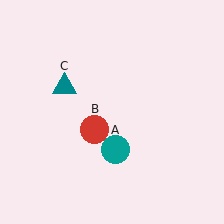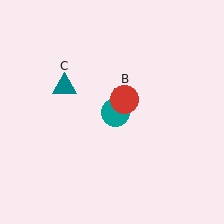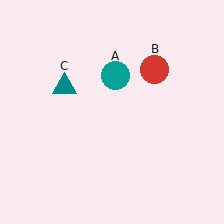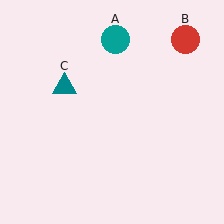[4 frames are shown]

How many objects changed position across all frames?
2 objects changed position: teal circle (object A), red circle (object B).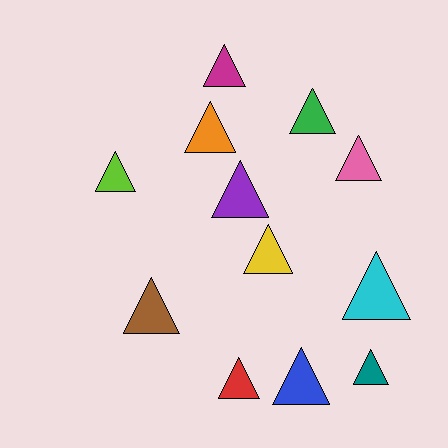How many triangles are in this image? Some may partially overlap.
There are 12 triangles.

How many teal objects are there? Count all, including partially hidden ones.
There is 1 teal object.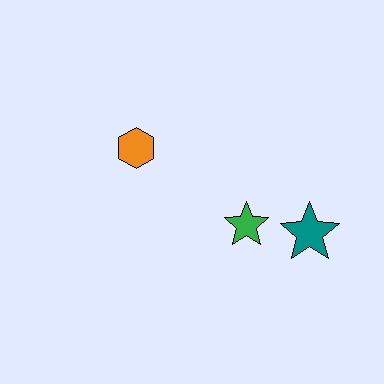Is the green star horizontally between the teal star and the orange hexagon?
Yes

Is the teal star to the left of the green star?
No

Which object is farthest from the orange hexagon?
The teal star is farthest from the orange hexagon.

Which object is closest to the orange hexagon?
The green star is closest to the orange hexagon.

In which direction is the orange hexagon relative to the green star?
The orange hexagon is to the left of the green star.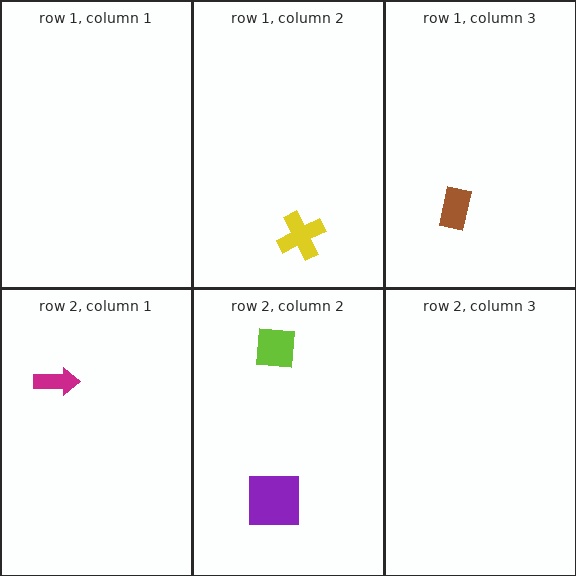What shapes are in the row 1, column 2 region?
The yellow cross.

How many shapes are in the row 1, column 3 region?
1.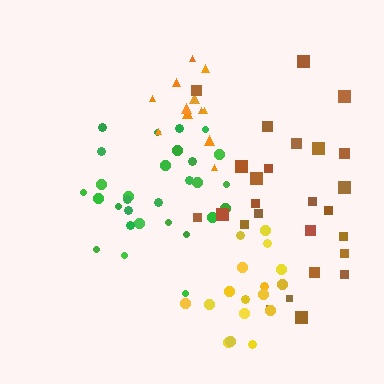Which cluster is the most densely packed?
Green.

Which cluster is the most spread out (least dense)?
Brown.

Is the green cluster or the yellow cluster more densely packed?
Green.